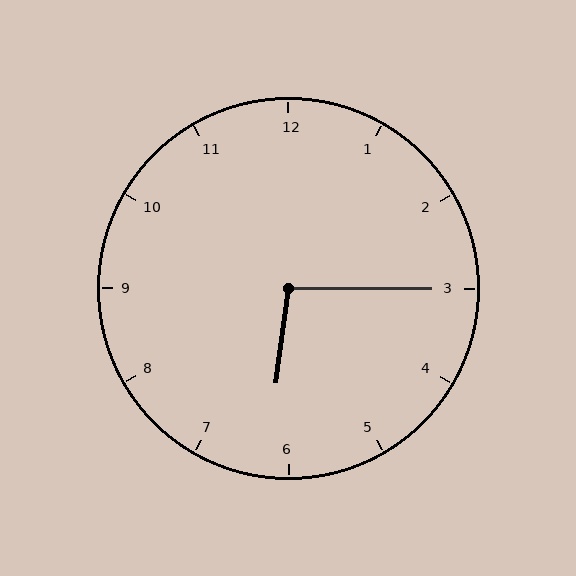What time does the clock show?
6:15.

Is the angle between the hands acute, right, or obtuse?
It is obtuse.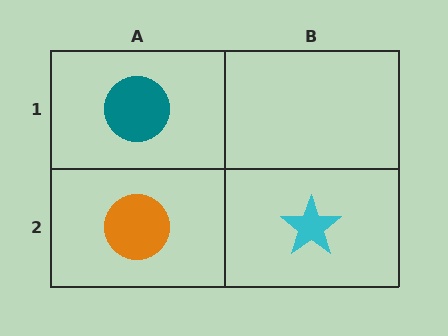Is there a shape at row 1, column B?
No, that cell is empty.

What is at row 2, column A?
An orange circle.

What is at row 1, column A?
A teal circle.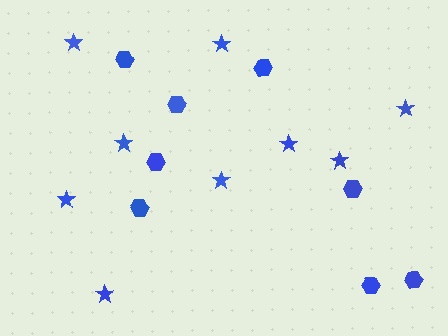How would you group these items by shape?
There are 2 groups: one group of hexagons (8) and one group of stars (9).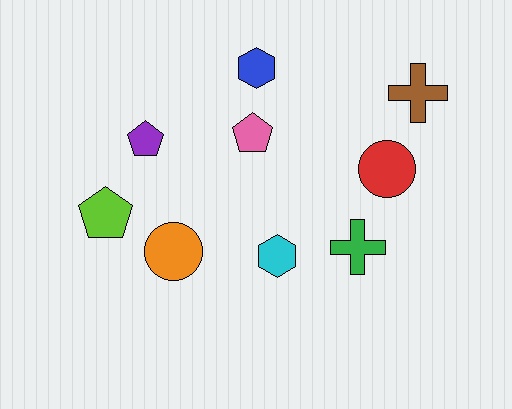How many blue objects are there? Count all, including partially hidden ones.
There is 1 blue object.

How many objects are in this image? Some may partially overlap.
There are 9 objects.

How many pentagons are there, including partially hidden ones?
There are 3 pentagons.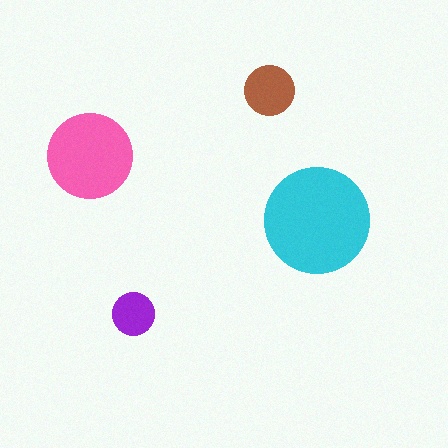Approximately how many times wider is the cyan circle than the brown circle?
About 2 times wider.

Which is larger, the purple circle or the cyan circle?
The cyan one.